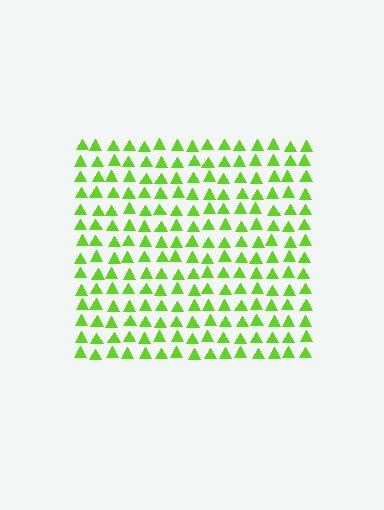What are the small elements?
The small elements are triangles.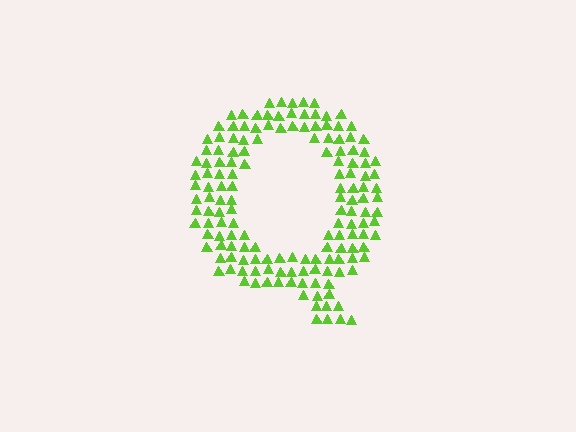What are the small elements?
The small elements are triangles.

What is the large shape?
The large shape is the letter Q.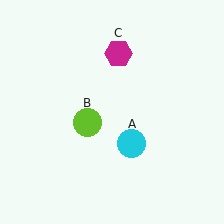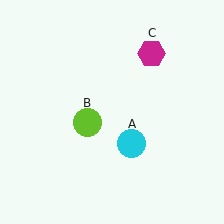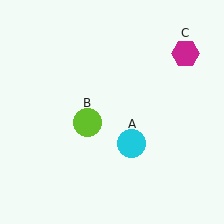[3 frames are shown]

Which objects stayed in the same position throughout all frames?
Cyan circle (object A) and lime circle (object B) remained stationary.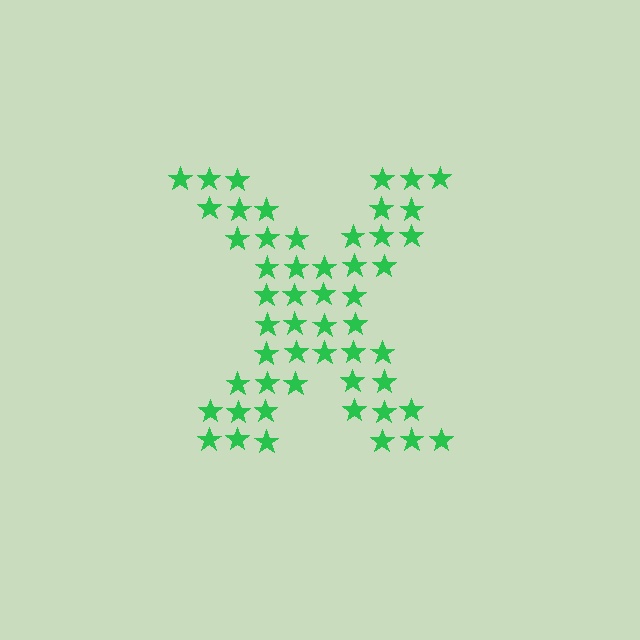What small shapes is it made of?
It is made of small stars.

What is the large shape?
The large shape is the letter X.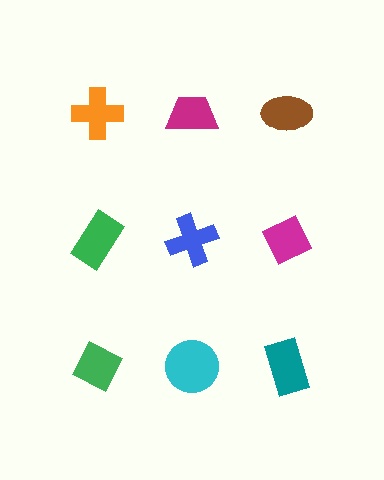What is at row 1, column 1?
An orange cross.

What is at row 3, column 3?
A teal rectangle.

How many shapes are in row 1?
3 shapes.